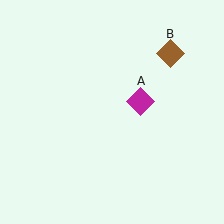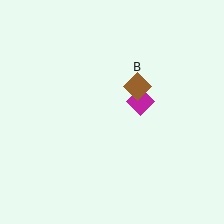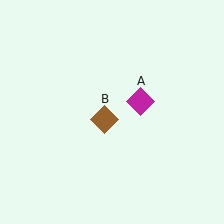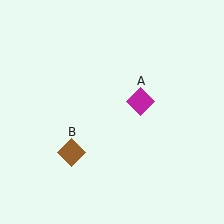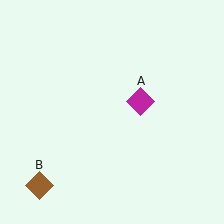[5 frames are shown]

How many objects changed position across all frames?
1 object changed position: brown diamond (object B).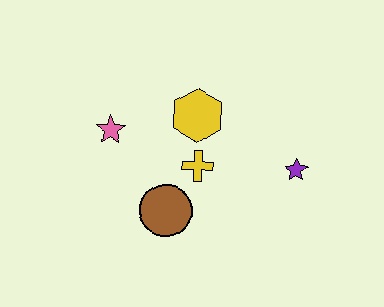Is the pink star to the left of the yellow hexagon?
Yes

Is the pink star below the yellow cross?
No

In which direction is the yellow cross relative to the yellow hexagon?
The yellow cross is below the yellow hexagon.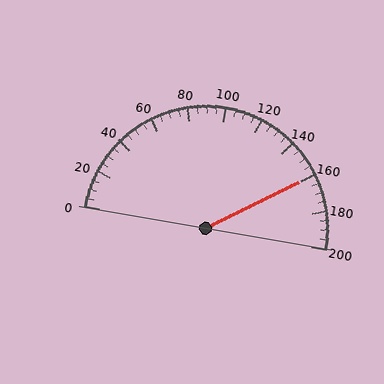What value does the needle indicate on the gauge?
The needle indicates approximately 160.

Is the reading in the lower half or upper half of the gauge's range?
The reading is in the upper half of the range (0 to 200).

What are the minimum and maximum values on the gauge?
The gauge ranges from 0 to 200.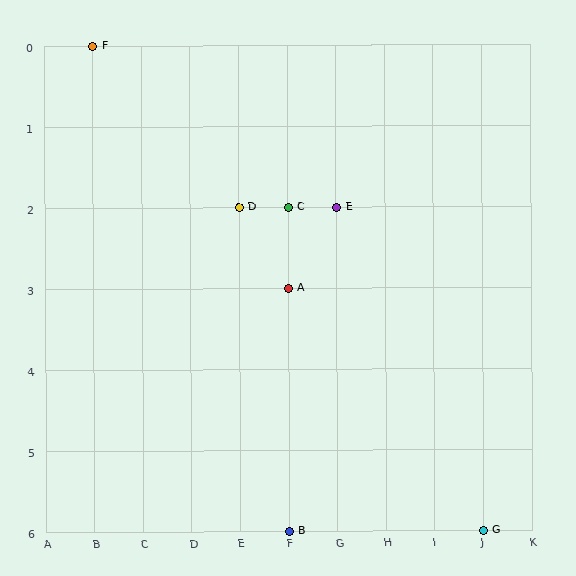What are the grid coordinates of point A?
Point A is at grid coordinates (F, 3).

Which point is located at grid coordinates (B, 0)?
Point F is at (B, 0).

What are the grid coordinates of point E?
Point E is at grid coordinates (G, 2).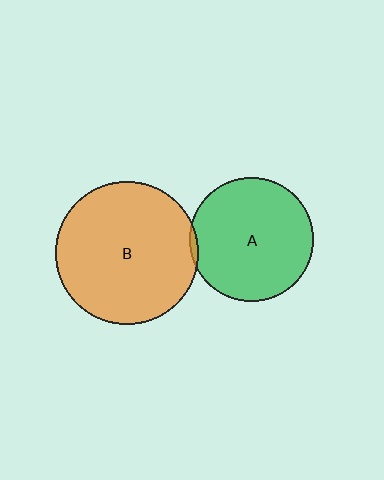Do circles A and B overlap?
Yes.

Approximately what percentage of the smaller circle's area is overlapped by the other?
Approximately 5%.